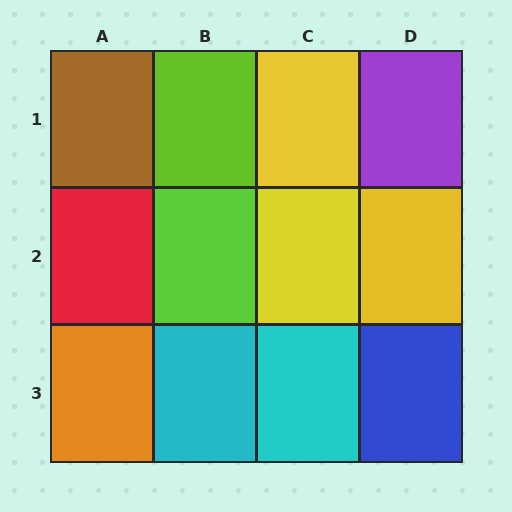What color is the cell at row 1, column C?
Yellow.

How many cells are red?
1 cell is red.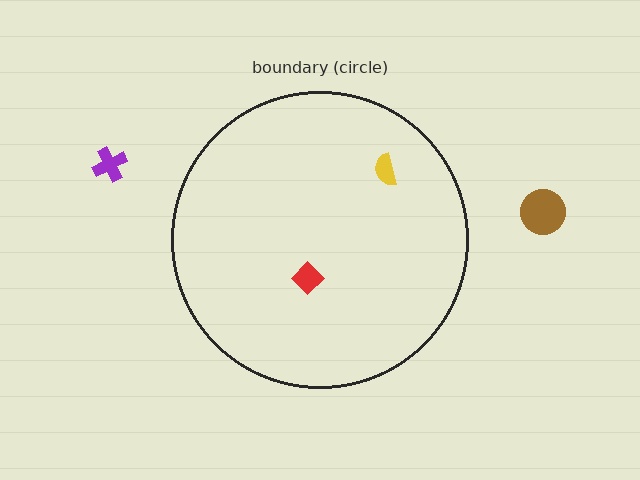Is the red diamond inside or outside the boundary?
Inside.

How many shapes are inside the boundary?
2 inside, 2 outside.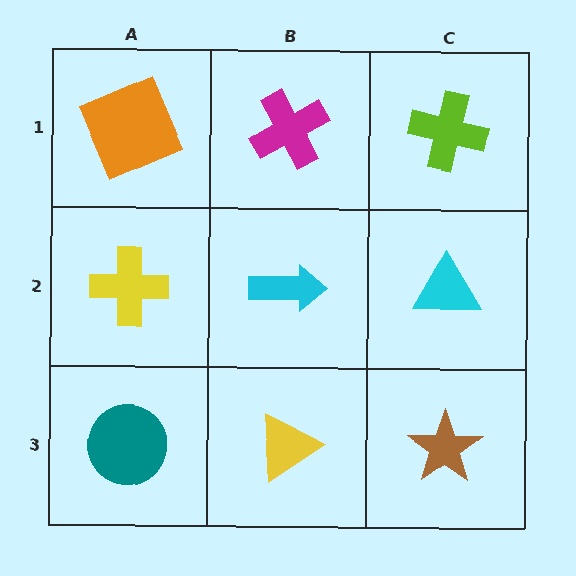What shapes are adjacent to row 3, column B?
A cyan arrow (row 2, column B), a teal circle (row 3, column A), a brown star (row 3, column C).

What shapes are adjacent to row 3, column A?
A yellow cross (row 2, column A), a yellow triangle (row 3, column B).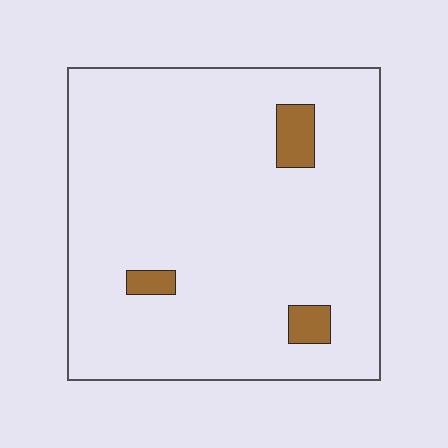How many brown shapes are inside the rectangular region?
3.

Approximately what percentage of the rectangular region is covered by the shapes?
Approximately 5%.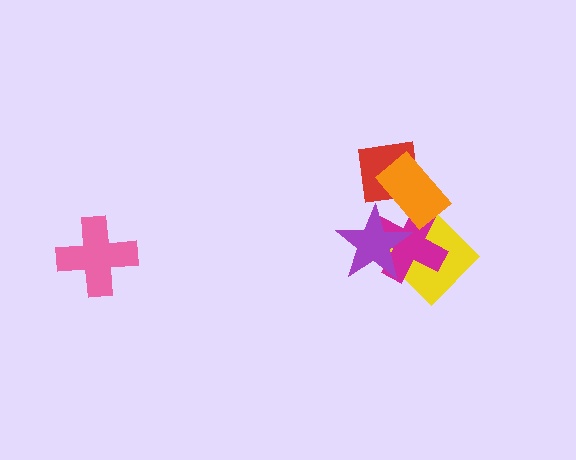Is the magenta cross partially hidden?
Yes, it is partially covered by another shape.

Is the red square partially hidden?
Yes, it is partially covered by another shape.